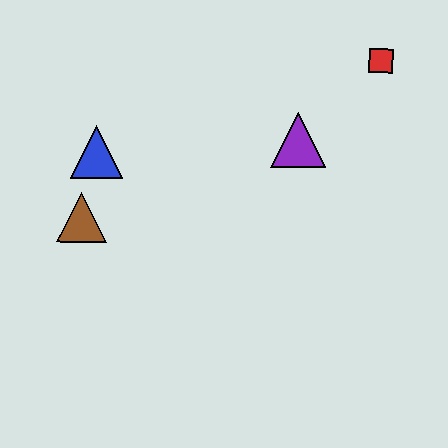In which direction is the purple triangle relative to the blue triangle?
The purple triangle is to the right of the blue triangle.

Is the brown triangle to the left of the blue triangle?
Yes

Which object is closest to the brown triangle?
The blue triangle is closest to the brown triangle.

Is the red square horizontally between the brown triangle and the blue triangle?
No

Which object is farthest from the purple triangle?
The brown triangle is farthest from the purple triangle.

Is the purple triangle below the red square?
Yes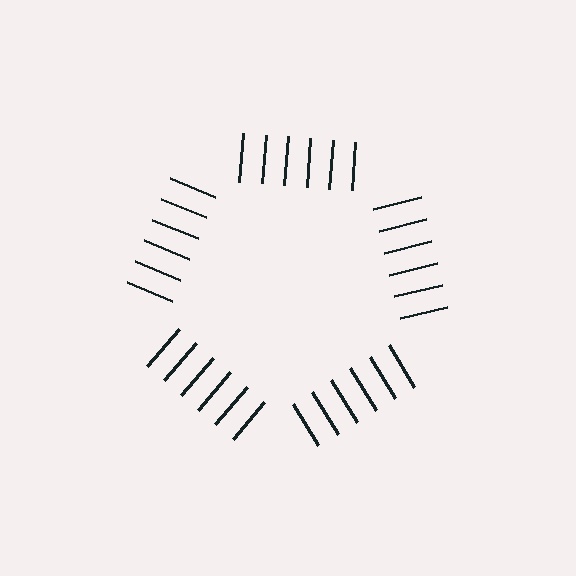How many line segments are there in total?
30 — 6 along each of the 5 edges.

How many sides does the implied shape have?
5 sides — the line-ends trace a pentagon.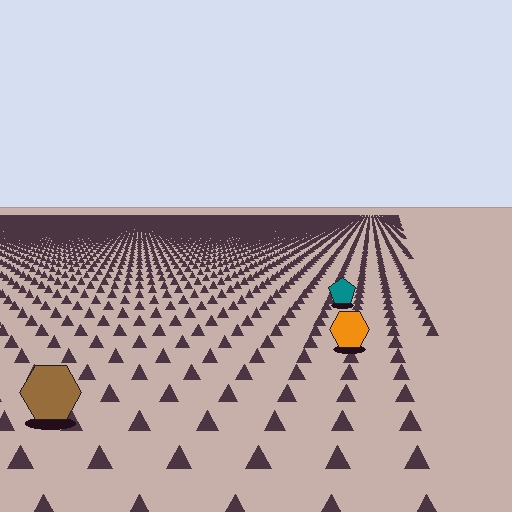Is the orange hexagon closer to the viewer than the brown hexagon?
No. The brown hexagon is closer — you can tell from the texture gradient: the ground texture is coarser near it.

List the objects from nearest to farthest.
From nearest to farthest: the brown hexagon, the orange hexagon, the teal pentagon.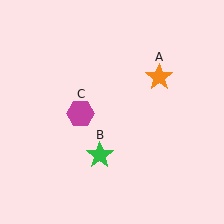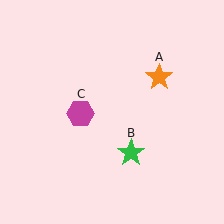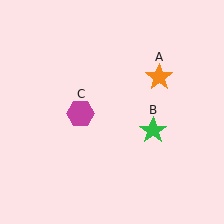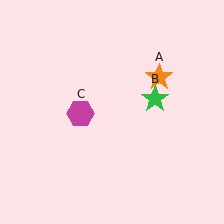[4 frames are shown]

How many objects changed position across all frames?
1 object changed position: green star (object B).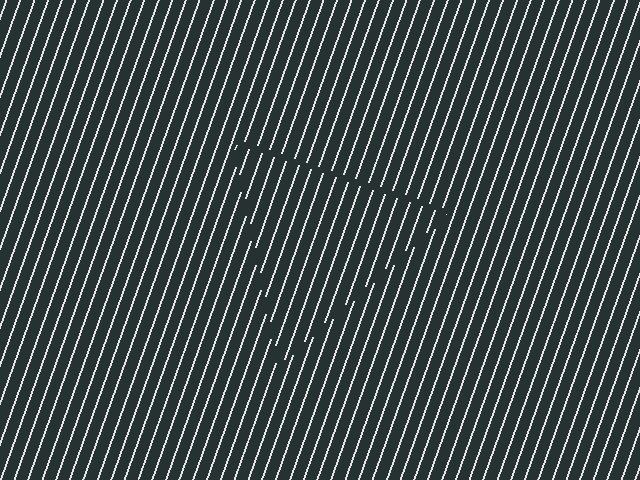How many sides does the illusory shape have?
3 sides — the line-ends trace a triangle.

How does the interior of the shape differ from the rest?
The interior of the shape contains the same grating, shifted by half a period — the contour is defined by the phase discontinuity where line-ends from the inner and outer gratings abut.